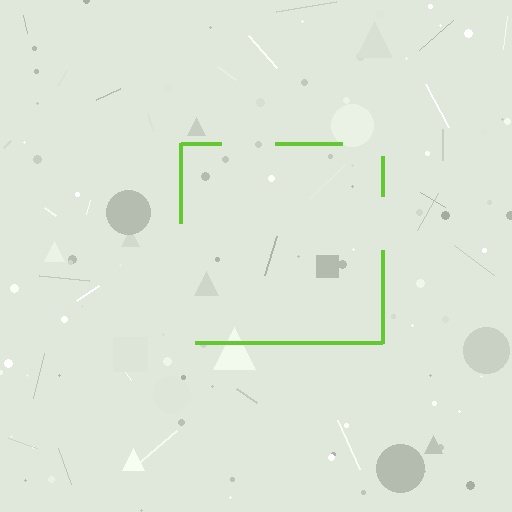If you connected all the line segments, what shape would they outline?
They would outline a square.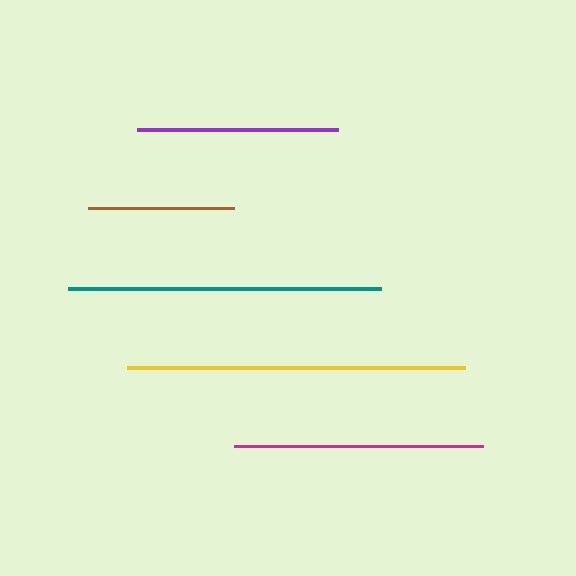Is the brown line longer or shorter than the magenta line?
The magenta line is longer than the brown line.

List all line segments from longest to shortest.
From longest to shortest: yellow, teal, magenta, purple, brown.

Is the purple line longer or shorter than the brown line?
The purple line is longer than the brown line.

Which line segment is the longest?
The yellow line is the longest at approximately 338 pixels.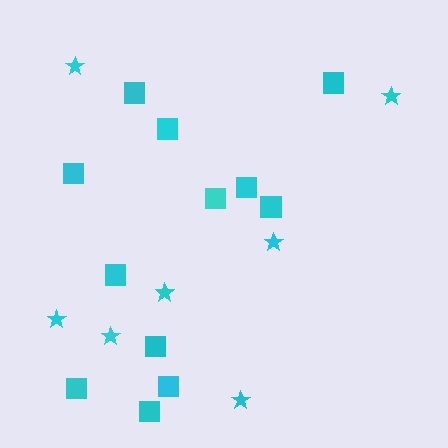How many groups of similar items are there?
There are 2 groups: one group of squares (12) and one group of stars (7).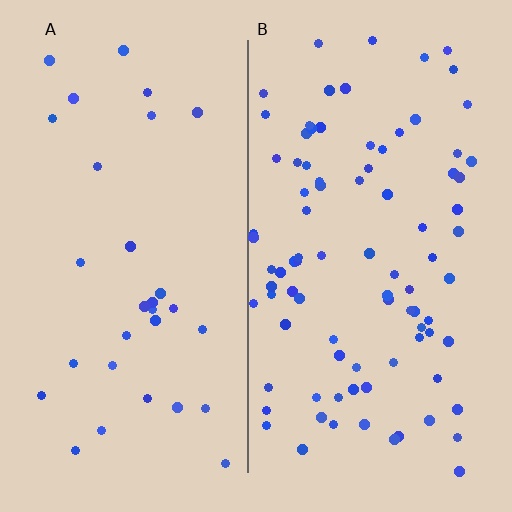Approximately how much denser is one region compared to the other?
Approximately 2.9× — region B over region A.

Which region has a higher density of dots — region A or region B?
B (the right).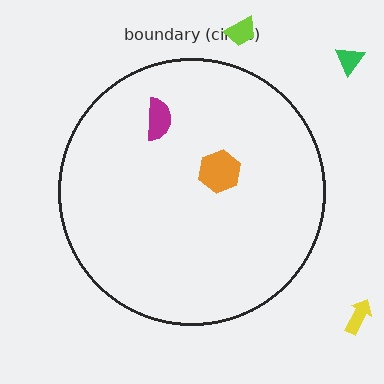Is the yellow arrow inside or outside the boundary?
Outside.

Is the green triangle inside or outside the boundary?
Outside.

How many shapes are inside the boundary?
2 inside, 3 outside.